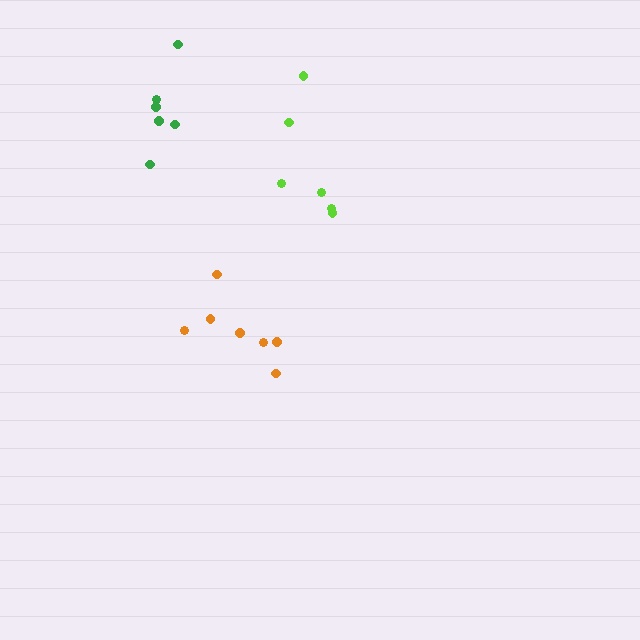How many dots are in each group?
Group 1: 7 dots, Group 2: 6 dots, Group 3: 6 dots (19 total).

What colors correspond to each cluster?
The clusters are colored: orange, green, lime.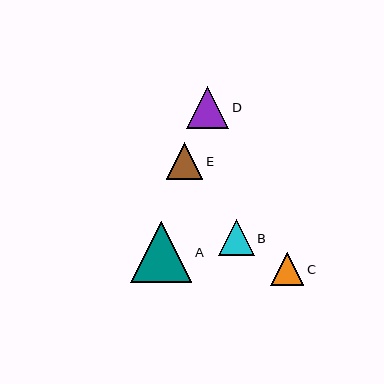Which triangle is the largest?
Triangle A is the largest with a size of approximately 62 pixels.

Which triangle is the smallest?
Triangle C is the smallest with a size of approximately 34 pixels.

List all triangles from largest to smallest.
From largest to smallest: A, D, E, B, C.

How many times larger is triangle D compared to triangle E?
Triangle D is approximately 1.2 times the size of triangle E.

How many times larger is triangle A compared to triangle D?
Triangle A is approximately 1.5 times the size of triangle D.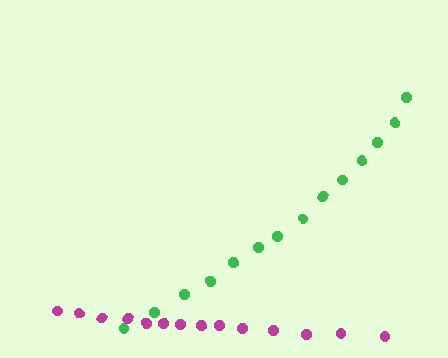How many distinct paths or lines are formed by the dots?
There are 2 distinct paths.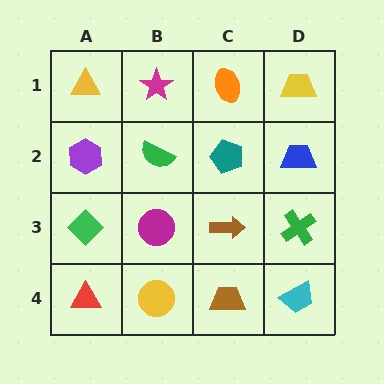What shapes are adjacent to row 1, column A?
A purple hexagon (row 2, column A), a magenta star (row 1, column B).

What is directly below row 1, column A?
A purple hexagon.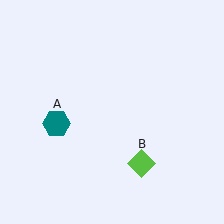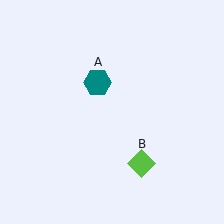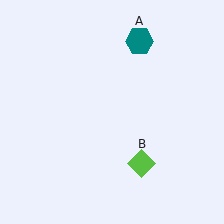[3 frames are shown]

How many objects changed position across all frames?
1 object changed position: teal hexagon (object A).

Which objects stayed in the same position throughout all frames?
Lime diamond (object B) remained stationary.